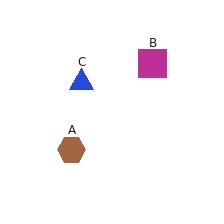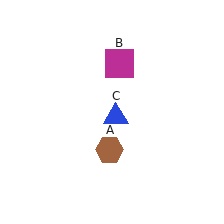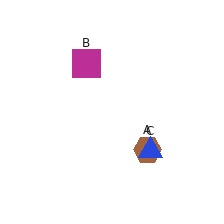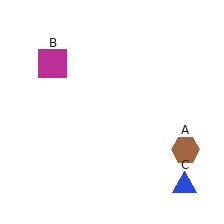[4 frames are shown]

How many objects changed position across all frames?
3 objects changed position: brown hexagon (object A), magenta square (object B), blue triangle (object C).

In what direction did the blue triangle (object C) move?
The blue triangle (object C) moved down and to the right.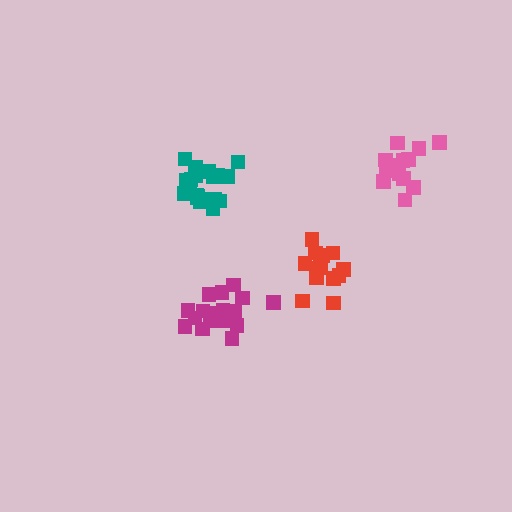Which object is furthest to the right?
The pink cluster is rightmost.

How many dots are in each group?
Group 1: 20 dots, Group 2: 14 dots, Group 3: 14 dots, Group 4: 18 dots (66 total).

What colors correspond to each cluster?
The clusters are colored: teal, red, pink, magenta.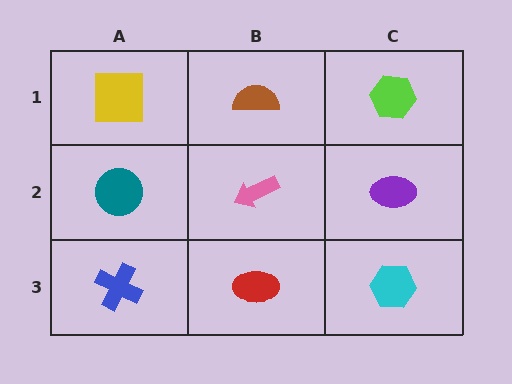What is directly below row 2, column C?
A cyan hexagon.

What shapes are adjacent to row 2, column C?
A lime hexagon (row 1, column C), a cyan hexagon (row 3, column C), a pink arrow (row 2, column B).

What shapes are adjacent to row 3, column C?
A purple ellipse (row 2, column C), a red ellipse (row 3, column B).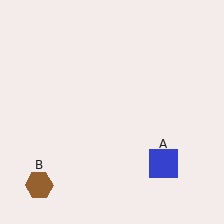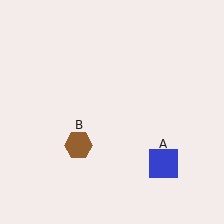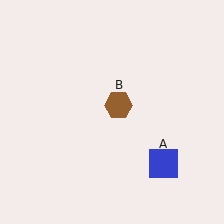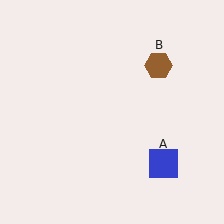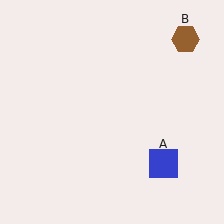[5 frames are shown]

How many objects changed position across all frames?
1 object changed position: brown hexagon (object B).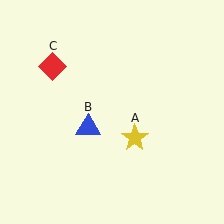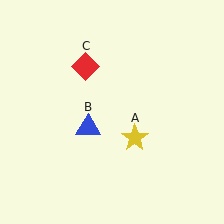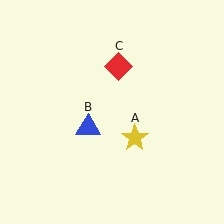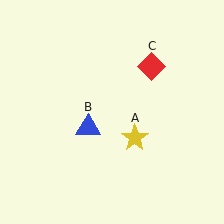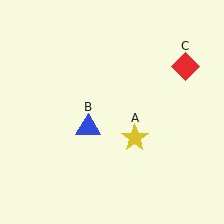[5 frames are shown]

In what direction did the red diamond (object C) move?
The red diamond (object C) moved right.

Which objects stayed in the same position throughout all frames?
Yellow star (object A) and blue triangle (object B) remained stationary.